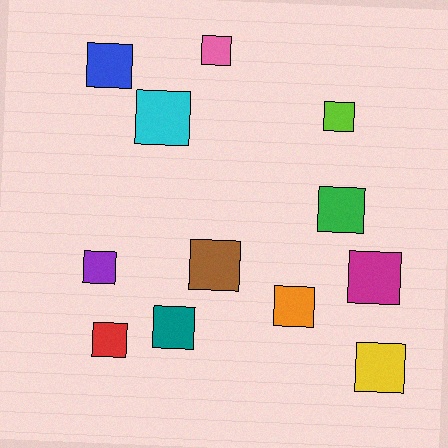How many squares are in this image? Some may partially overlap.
There are 12 squares.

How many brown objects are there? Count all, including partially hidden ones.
There is 1 brown object.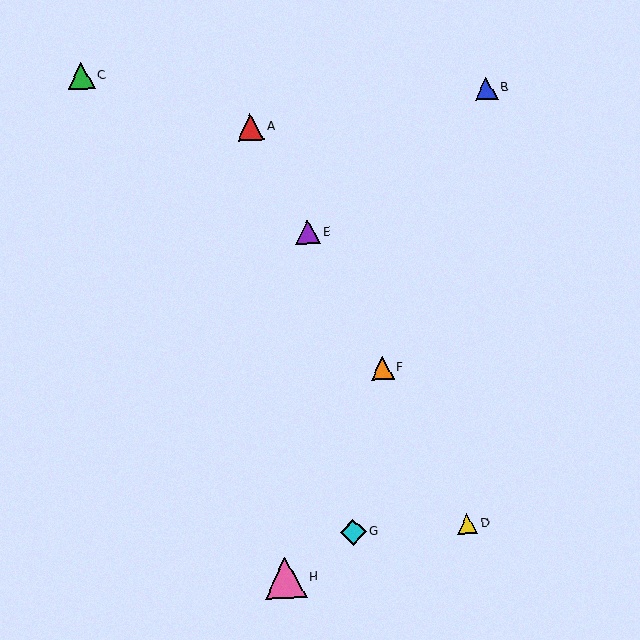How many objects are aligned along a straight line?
4 objects (A, D, E, F) are aligned along a straight line.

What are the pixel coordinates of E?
Object E is at (308, 232).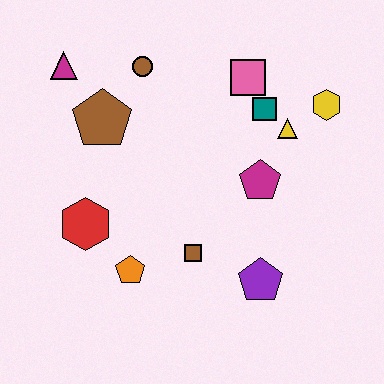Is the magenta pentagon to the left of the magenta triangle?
No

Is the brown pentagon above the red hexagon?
Yes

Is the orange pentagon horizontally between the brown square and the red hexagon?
Yes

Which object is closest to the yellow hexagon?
The yellow triangle is closest to the yellow hexagon.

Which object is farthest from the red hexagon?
The yellow hexagon is farthest from the red hexagon.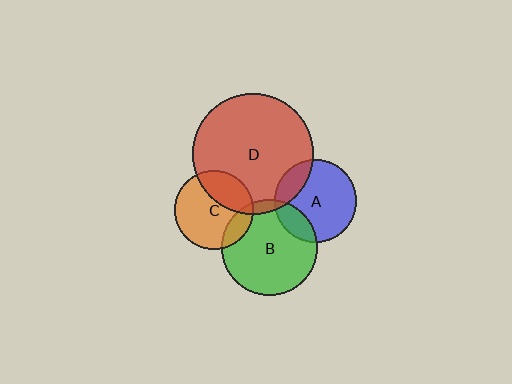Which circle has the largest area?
Circle D (red).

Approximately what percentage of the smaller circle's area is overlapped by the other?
Approximately 15%.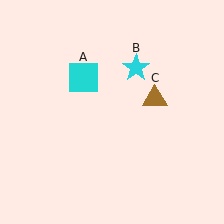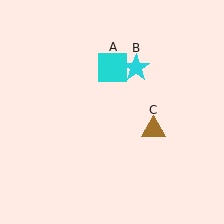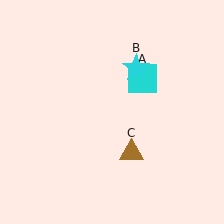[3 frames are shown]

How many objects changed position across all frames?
2 objects changed position: cyan square (object A), brown triangle (object C).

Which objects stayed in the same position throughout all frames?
Cyan star (object B) remained stationary.